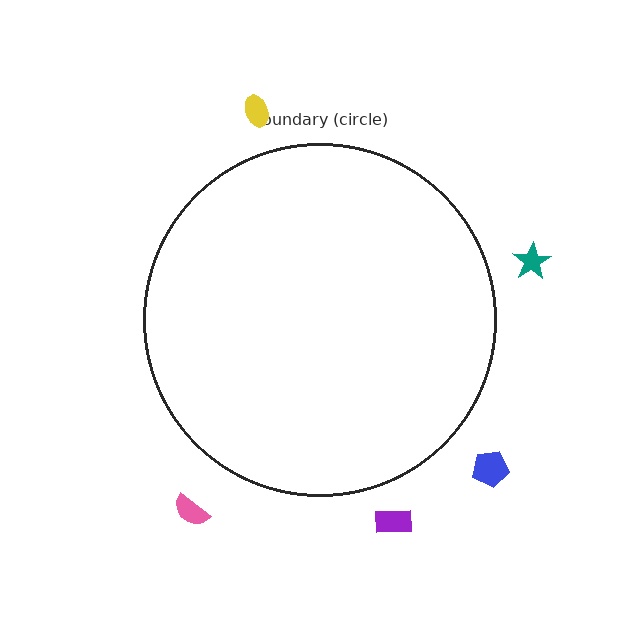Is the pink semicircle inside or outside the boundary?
Outside.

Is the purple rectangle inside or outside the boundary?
Outside.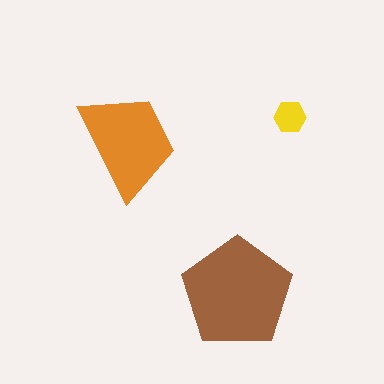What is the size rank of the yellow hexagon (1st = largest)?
3rd.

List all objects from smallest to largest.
The yellow hexagon, the orange trapezoid, the brown pentagon.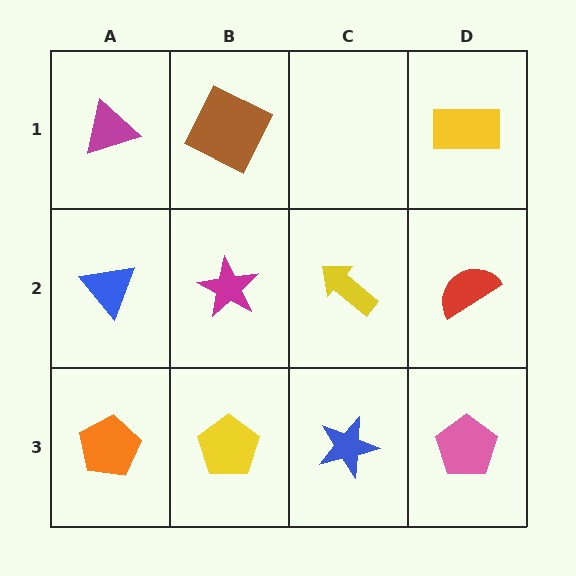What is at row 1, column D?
A yellow rectangle.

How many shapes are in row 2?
4 shapes.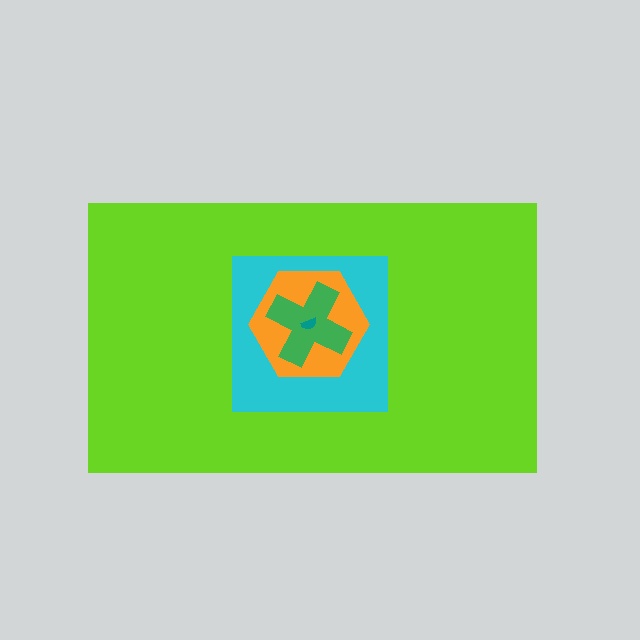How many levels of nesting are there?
5.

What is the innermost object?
The teal semicircle.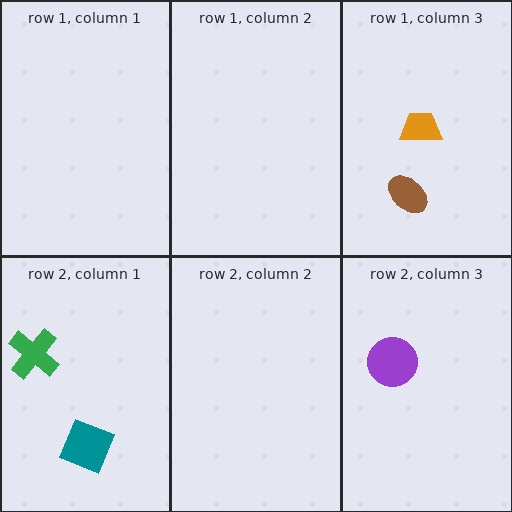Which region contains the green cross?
The row 2, column 1 region.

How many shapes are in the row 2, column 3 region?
1.